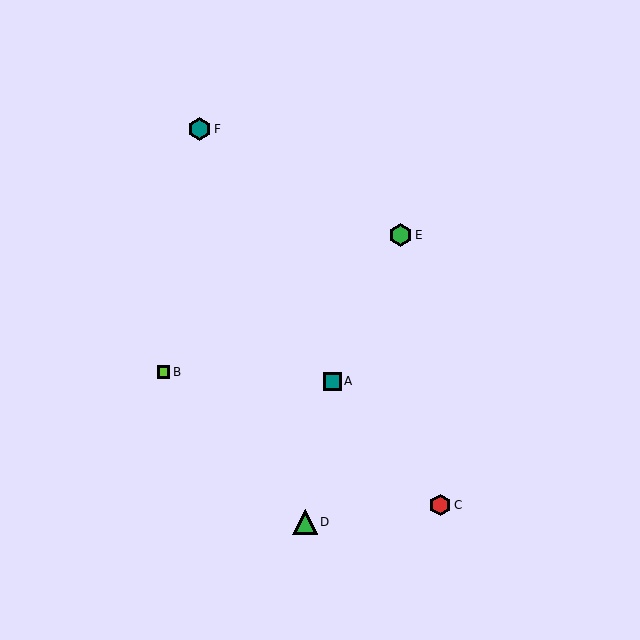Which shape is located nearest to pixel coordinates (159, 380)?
The lime square (labeled B) at (163, 372) is nearest to that location.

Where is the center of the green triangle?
The center of the green triangle is at (305, 522).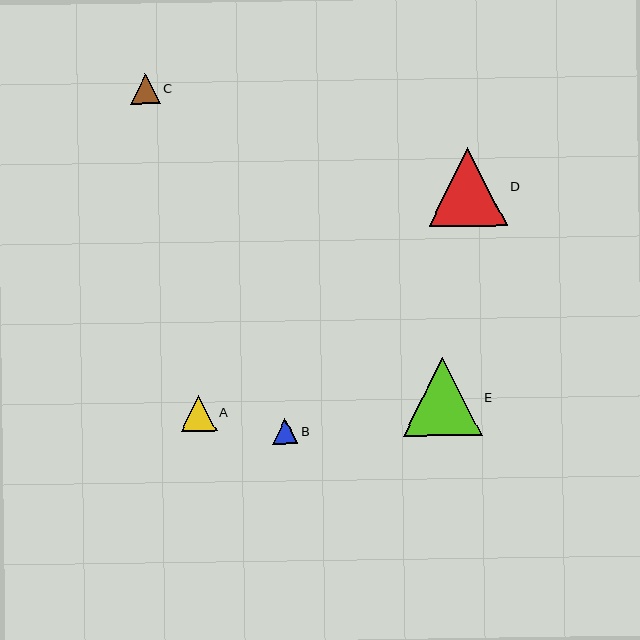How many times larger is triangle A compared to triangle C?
Triangle A is approximately 1.2 times the size of triangle C.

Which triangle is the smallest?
Triangle B is the smallest with a size of approximately 25 pixels.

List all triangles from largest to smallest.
From largest to smallest: D, E, A, C, B.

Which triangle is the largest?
Triangle D is the largest with a size of approximately 79 pixels.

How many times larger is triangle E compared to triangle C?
Triangle E is approximately 2.6 times the size of triangle C.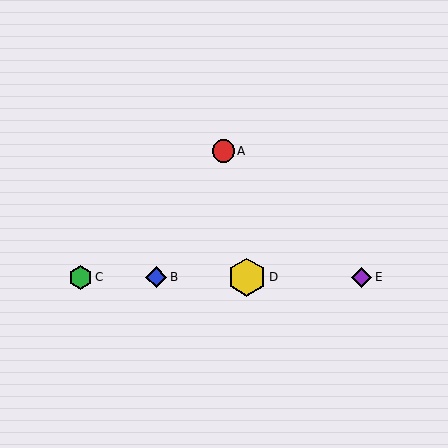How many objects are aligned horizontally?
4 objects (B, C, D, E) are aligned horizontally.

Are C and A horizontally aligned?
No, C is at y≈277 and A is at y≈151.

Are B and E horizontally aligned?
Yes, both are at y≈277.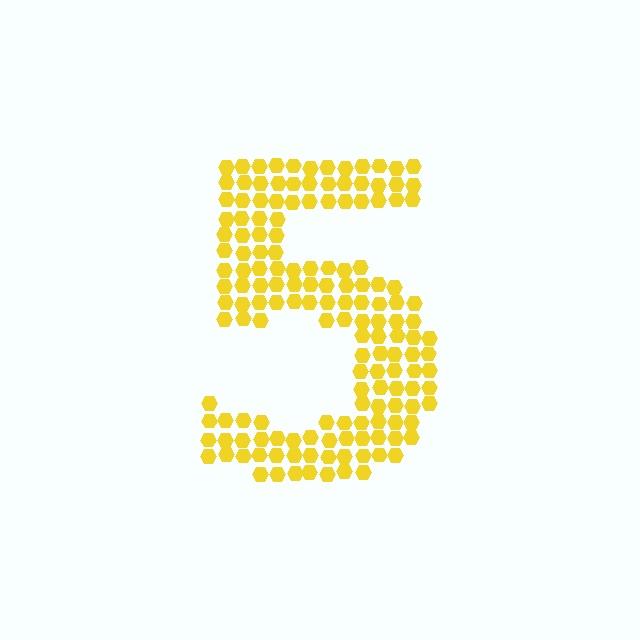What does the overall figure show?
The overall figure shows the digit 5.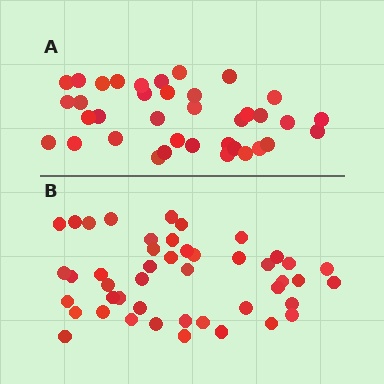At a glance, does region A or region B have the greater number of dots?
Region B (the bottom region) has more dots.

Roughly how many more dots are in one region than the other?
Region B has roughly 8 or so more dots than region A.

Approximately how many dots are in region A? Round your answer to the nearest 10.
About 40 dots. (The exact count is 37, which rounds to 40.)